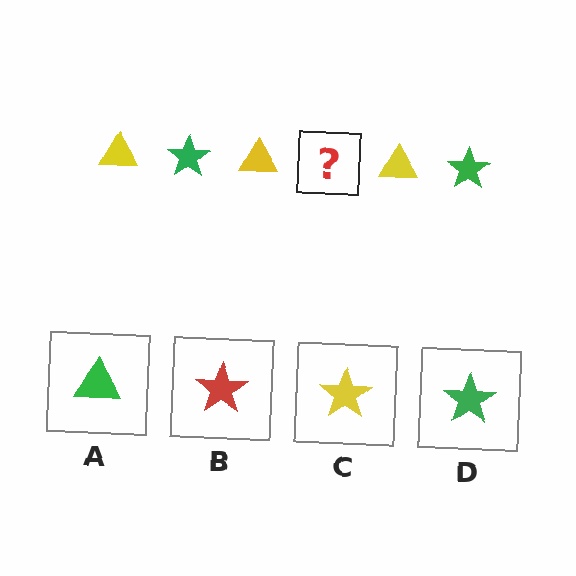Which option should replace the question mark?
Option D.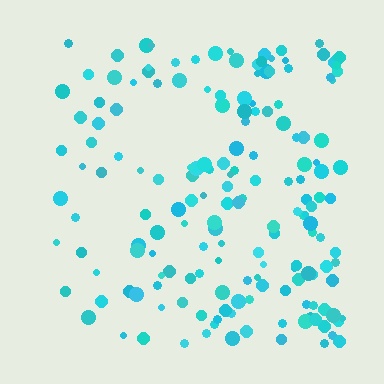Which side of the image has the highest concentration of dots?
The right.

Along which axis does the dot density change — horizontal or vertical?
Horizontal.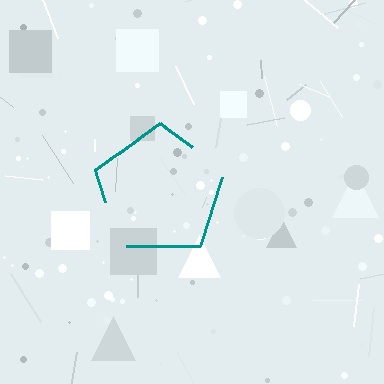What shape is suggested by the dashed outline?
The dashed outline suggests a pentagon.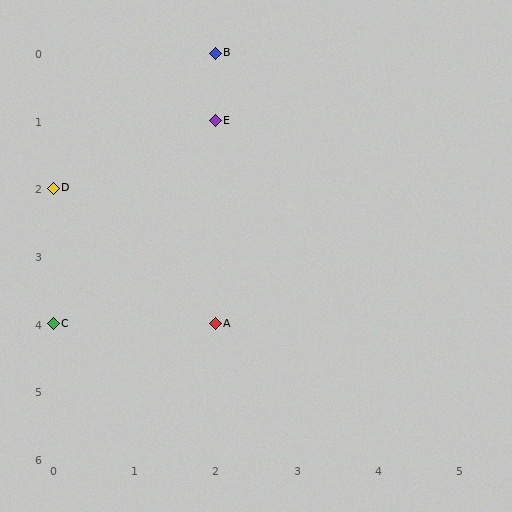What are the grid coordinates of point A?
Point A is at grid coordinates (2, 4).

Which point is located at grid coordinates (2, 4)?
Point A is at (2, 4).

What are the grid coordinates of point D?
Point D is at grid coordinates (0, 2).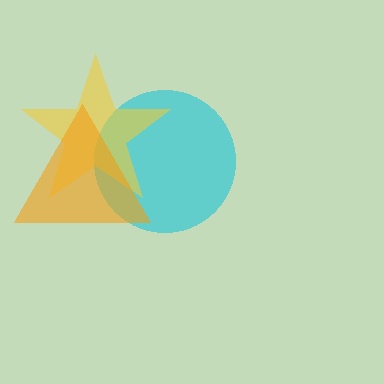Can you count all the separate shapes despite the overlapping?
Yes, there are 3 separate shapes.